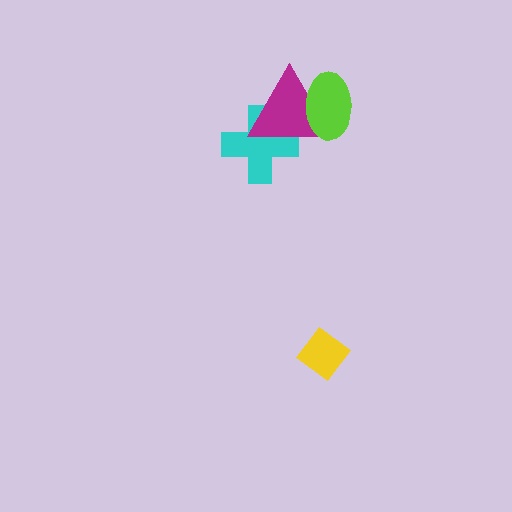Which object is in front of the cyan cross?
The magenta triangle is in front of the cyan cross.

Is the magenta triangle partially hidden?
Yes, it is partially covered by another shape.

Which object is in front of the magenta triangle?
The lime ellipse is in front of the magenta triangle.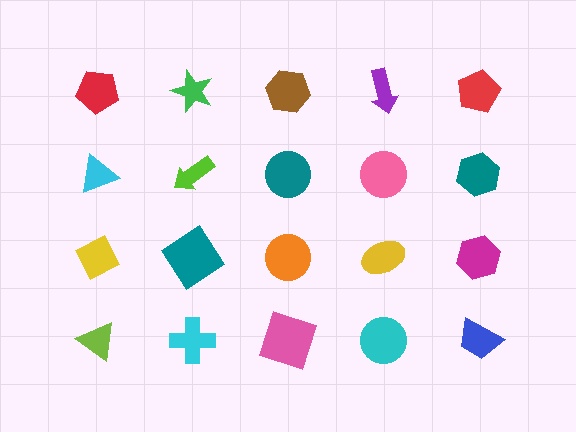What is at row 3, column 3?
An orange circle.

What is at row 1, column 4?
A purple arrow.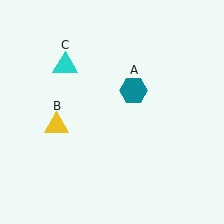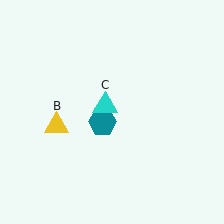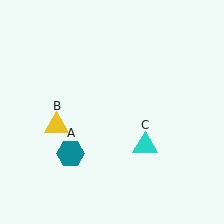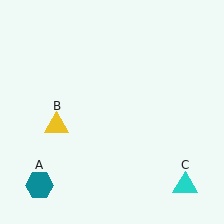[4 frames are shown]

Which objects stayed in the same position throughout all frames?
Yellow triangle (object B) remained stationary.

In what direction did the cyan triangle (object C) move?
The cyan triangle (object C) moved down and to the right.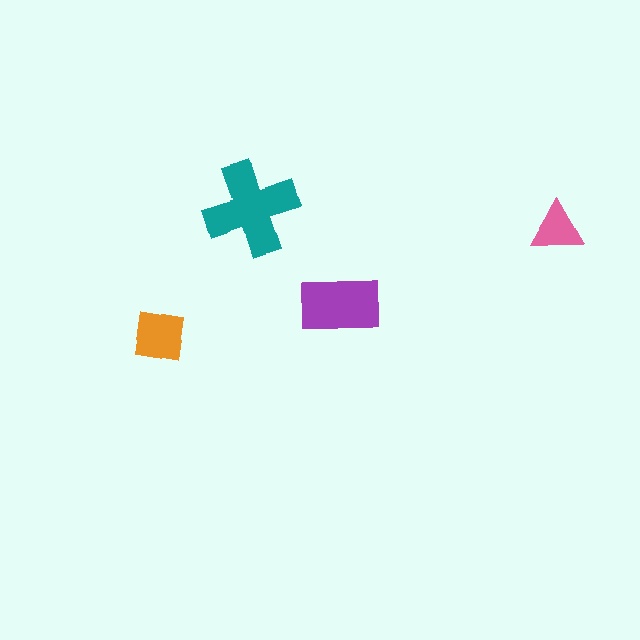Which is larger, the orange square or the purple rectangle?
The purple rectangle.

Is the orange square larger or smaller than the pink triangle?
Larger.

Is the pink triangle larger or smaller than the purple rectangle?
Smaller.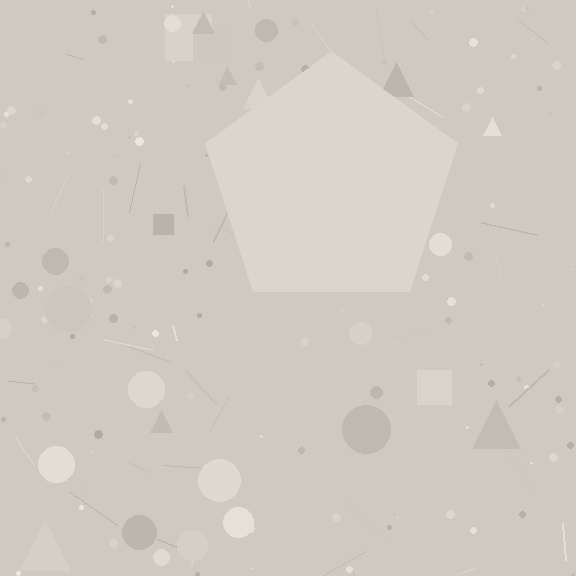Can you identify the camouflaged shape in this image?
The camouflaged shape is a pentagon.